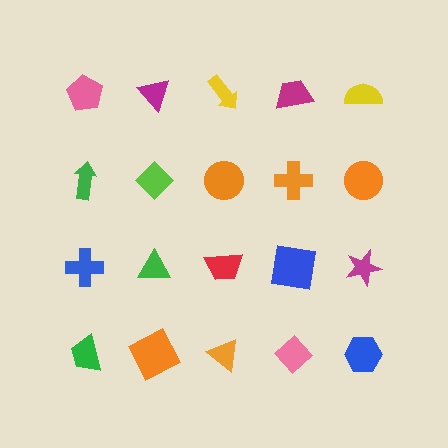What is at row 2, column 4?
An orange cross.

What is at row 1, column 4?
A magenta trapezoid.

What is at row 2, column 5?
An orange circle.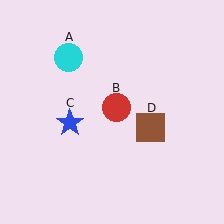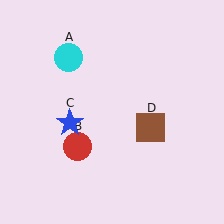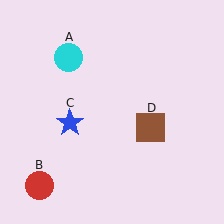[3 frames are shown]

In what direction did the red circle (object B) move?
The red circle (object B) moved down and to the left.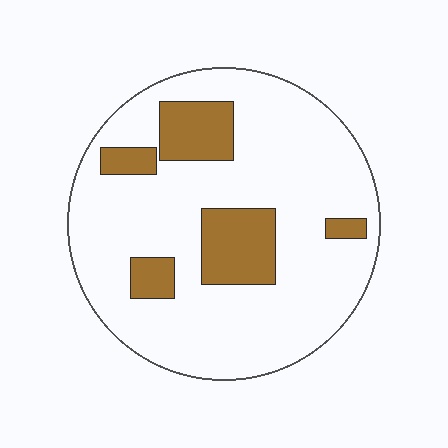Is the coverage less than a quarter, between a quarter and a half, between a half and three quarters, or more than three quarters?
Less than a quarter.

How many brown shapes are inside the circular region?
5.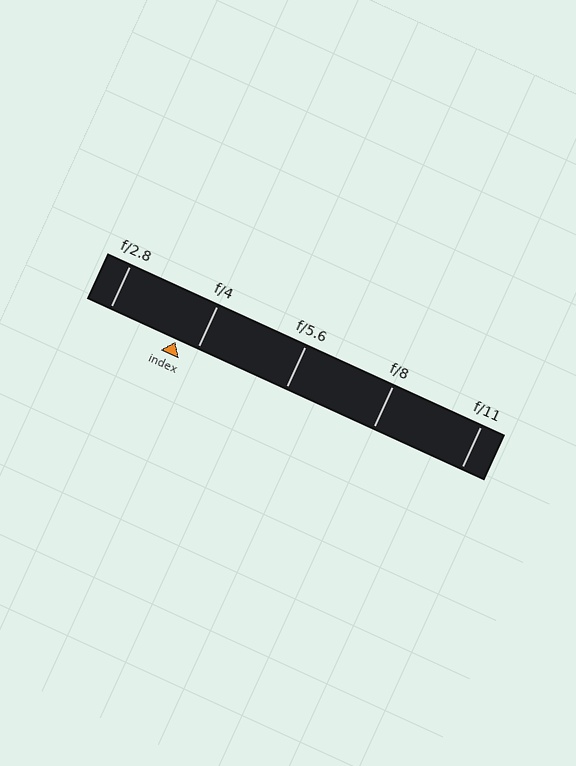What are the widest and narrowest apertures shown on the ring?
The widest aperture shown is f/2.8 and the narrowest is f/11.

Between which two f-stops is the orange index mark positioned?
The index mark is between f/2.8 and f/4.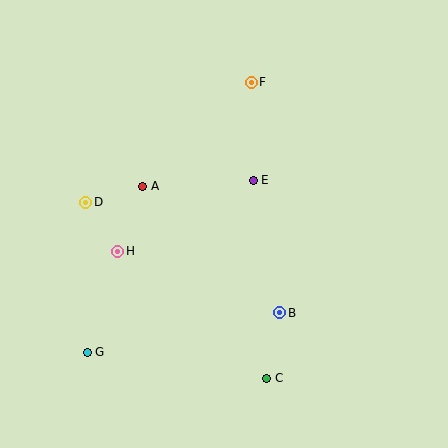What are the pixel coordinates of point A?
Point A is at (143, 186).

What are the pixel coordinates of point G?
Point G is at (87, 352).